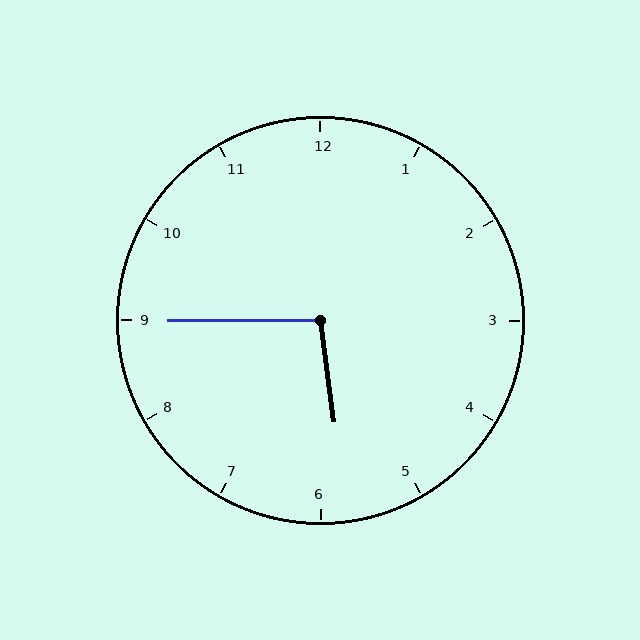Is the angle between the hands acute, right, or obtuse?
It is obtuse.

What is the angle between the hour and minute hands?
Approximately 98 degrees.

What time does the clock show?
5:45.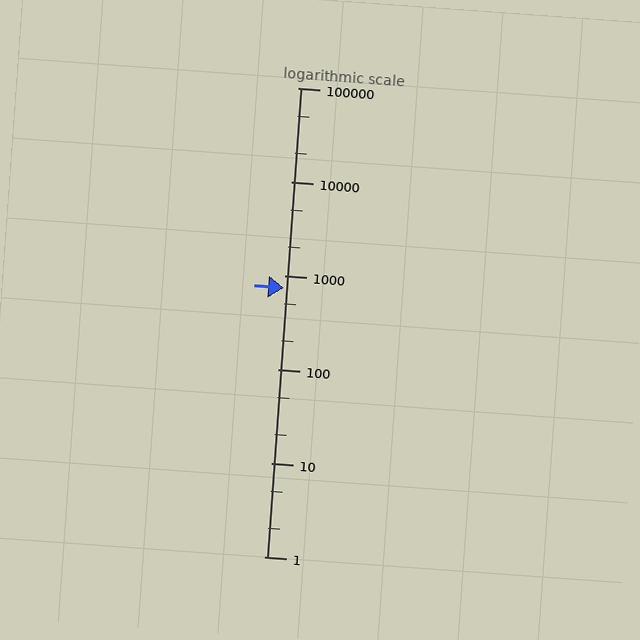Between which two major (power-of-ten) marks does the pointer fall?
The pointer is between 100 and 1000.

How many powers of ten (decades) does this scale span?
The scale spans 5 decades, from 1 to 100000.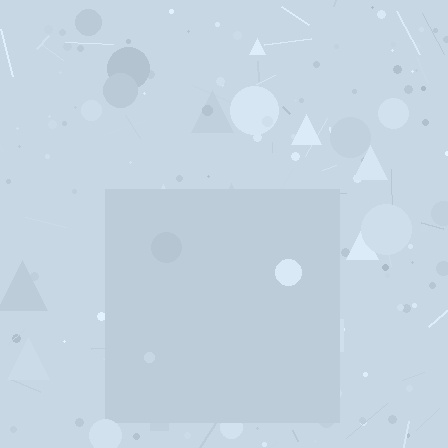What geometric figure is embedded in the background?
A square is embedded in the background.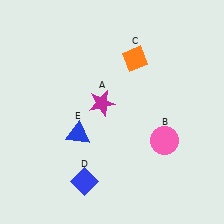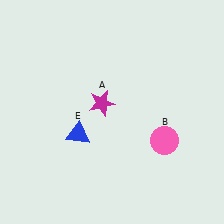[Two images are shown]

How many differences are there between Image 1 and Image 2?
There are 2 differences between the two images.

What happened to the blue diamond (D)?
The blue diamond (D) was removed in Image 2. It was in the bottom-left area of Image 1.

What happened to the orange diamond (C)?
The orange diamond (C) was removed in Image 2. It was in the top-right area of Image 1.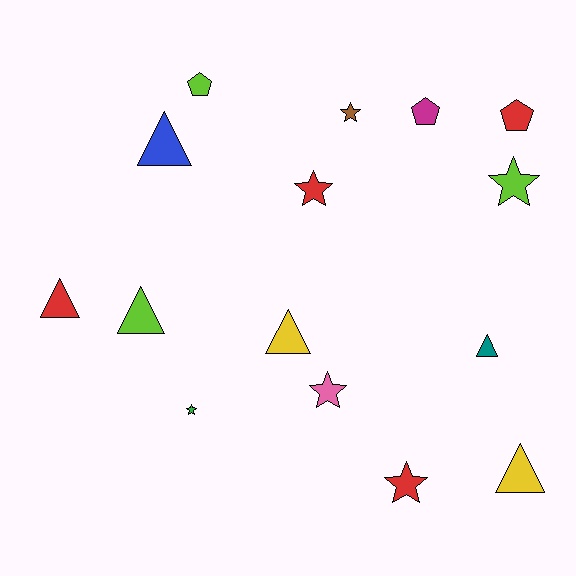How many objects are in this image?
There are 15 objects.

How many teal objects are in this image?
There is 1 teal object.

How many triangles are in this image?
There are 6 triangles.